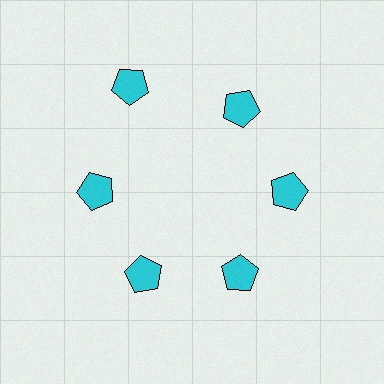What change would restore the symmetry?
The symmetry would be restored by moving it inward, back onto the ring so that all 6 pentagons sit at equal angles and equal distance from the center.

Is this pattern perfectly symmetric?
No. The 6 cyan pentagons are arranged in a ring, but one element near the 11 o'clock position is pushed outward from the center, breaking the 6-fold rotational symmetry.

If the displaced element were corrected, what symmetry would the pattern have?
It would have 6-fold rotational symmetry — the pattern would map onto itself every 60 degrees.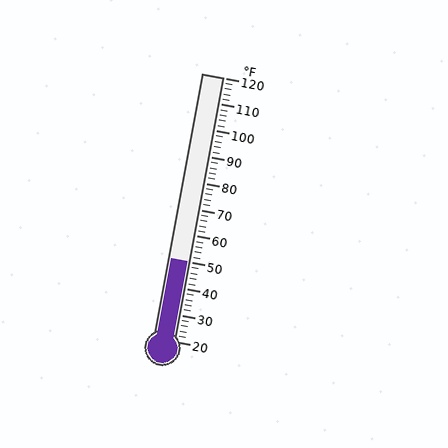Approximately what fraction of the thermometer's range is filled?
The thermometer is filled to approximately 30% of its range.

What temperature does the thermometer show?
The thermometer shows approximately 50°F.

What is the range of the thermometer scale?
The thermometer scale ranges from 20°F to 120°F.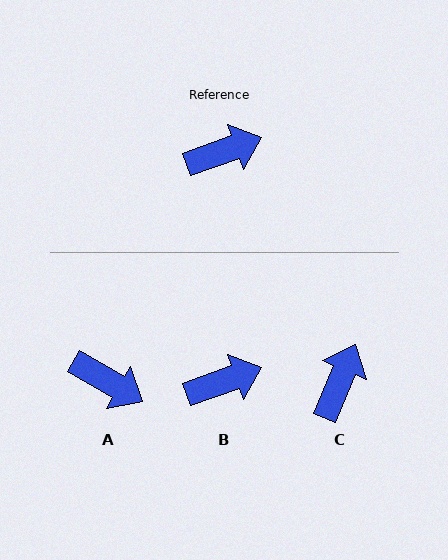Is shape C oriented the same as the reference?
No, it is off by about 48 degrees.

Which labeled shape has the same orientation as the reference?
B.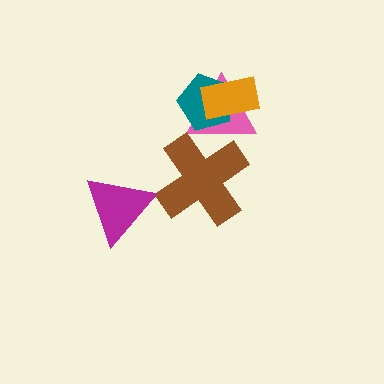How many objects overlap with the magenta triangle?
0 objects overlap with the magenta triangle.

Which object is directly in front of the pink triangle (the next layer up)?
The teal pentagon is directly in front of the pink triangle.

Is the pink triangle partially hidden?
Yes, it is partially covered by another shape.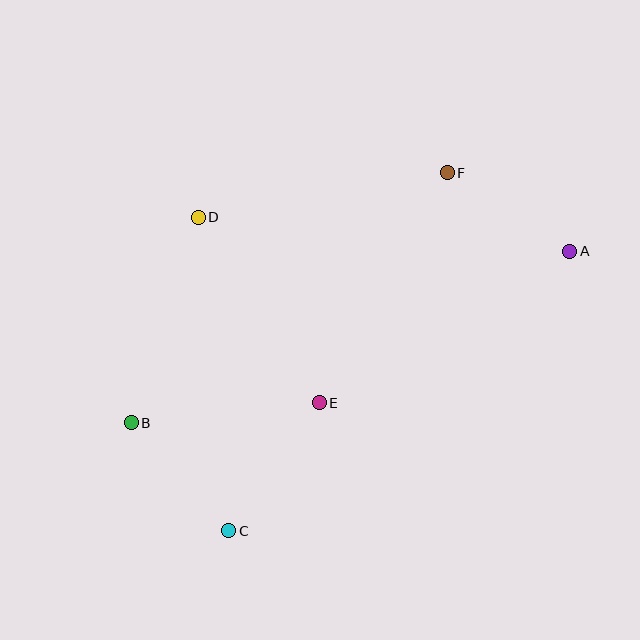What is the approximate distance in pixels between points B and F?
The distance between B and F is approximately 403 pixels.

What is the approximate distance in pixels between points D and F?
The distance between D and F is approximately 253 pixels.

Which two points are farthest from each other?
Points A and B are farthest from each other.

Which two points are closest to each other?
Points B and C are closest to each other.